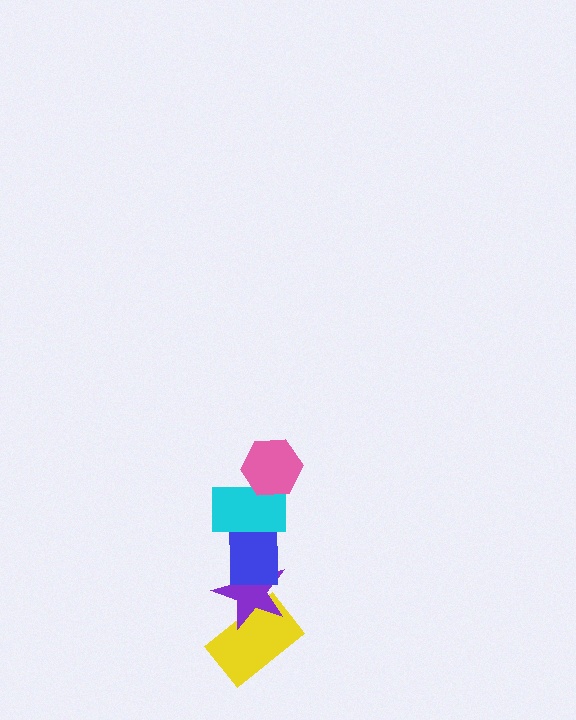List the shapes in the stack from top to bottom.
From top to bottom: the pink hexagon, the cyan rectangle, the blue rectangle, the purple star, the yellow rectangle.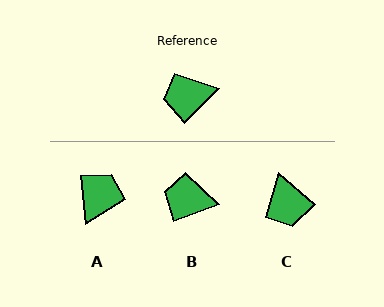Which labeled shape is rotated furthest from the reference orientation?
A, about 129 degrees away.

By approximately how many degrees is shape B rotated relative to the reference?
Approximately 25 degrees clockwise.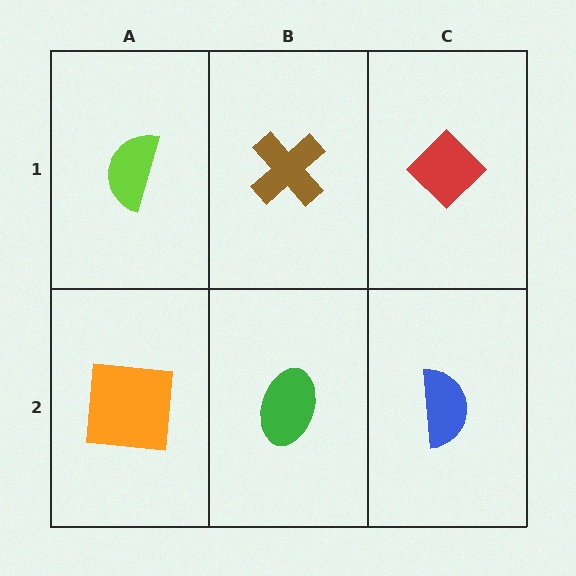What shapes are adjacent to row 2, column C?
A red diamond (row 1, column C), a green ellipse (row 2, column B).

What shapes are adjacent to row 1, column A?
An orange square (row 2, column A), a brown cross (row 1, column B).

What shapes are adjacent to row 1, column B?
A green ellipse (row 2, column B), a lime semicircle (row 1, column A), a red diamond (row 1, column C).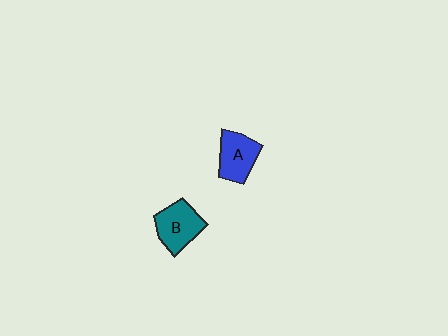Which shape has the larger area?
Shape B (teal).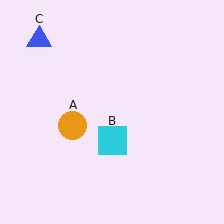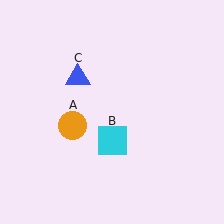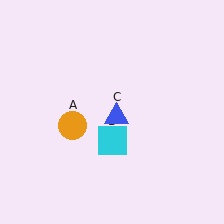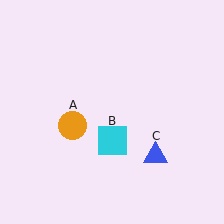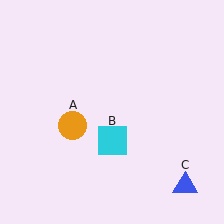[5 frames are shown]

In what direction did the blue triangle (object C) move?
The blue triangle (object C) moved down and to the right.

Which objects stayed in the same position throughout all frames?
Orange circle (object A) and cyan square (object B) remained stationary.